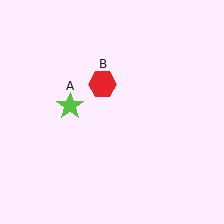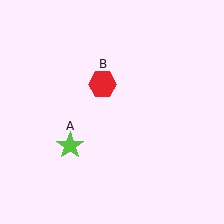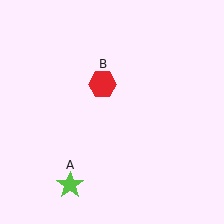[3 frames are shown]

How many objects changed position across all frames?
1 object changed position: lime star (object A).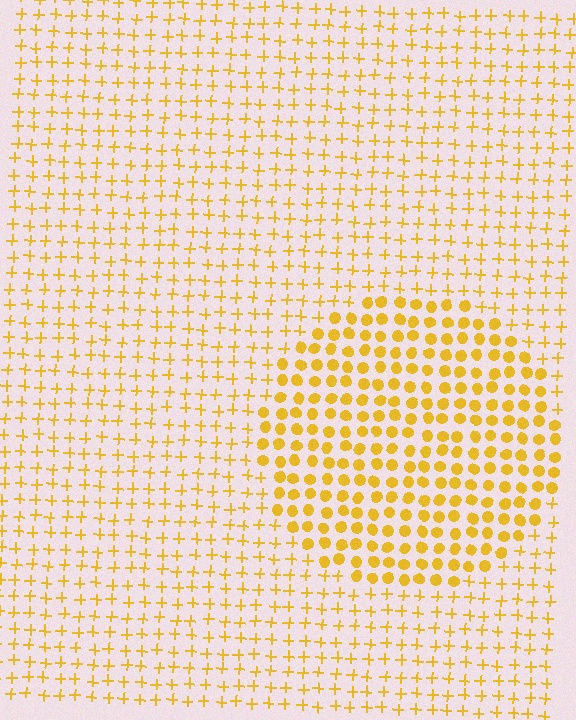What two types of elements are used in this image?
The image uses circles inside the circle region and plus signs outside it.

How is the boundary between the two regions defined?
The boundary is defined by a change in element shape: circles inside vs. plus signs outside. All elements share the same color and spacing.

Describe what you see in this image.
The image is filled with small yellow elements arranged in a uniform grid. A circle-shaped region contains circles, while the surrounding area contains plus signs. The boundary is defined purely by the change in element shape.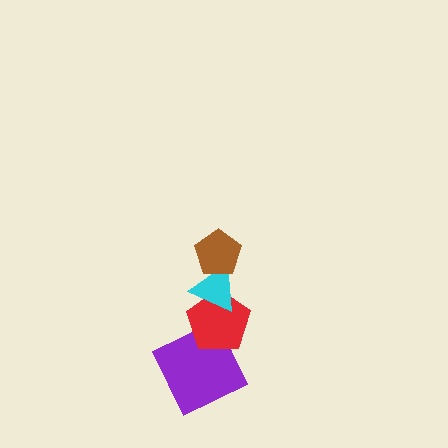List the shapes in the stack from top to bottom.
From top to bottom: the brown pentagon, the cyan triangle, the red pentagon, the purple square.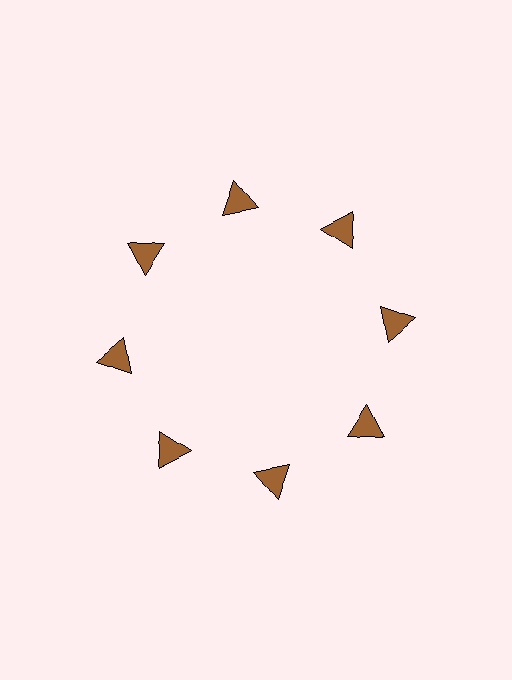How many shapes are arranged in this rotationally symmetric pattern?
There are 8 shapes, arranged in 8 groups of 1.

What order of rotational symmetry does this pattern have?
This pattern has 8-fold rotational symmetry.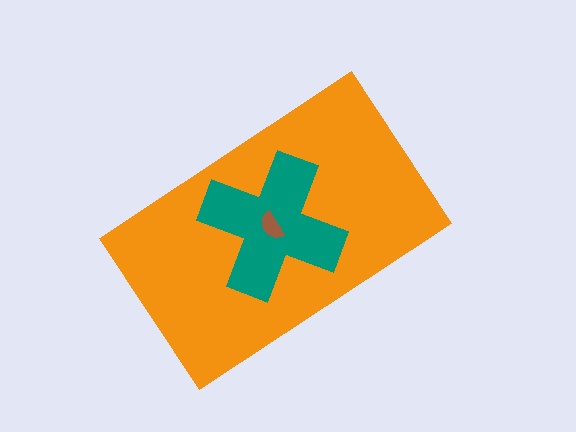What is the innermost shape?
The brown semicircle.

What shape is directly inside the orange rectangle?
The teal cross.